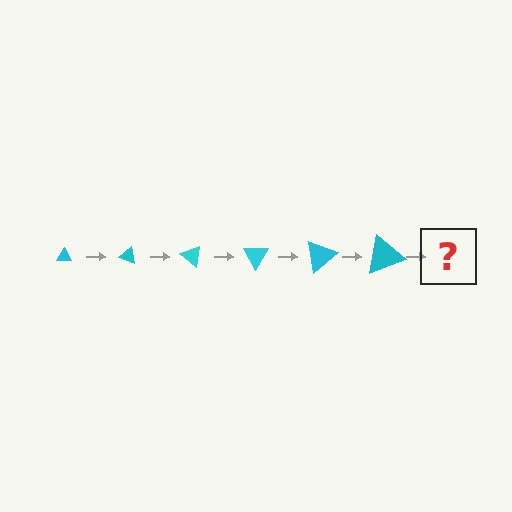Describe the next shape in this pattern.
It should be a triangle, larger than the previous one and rotated 120 degrees from the start.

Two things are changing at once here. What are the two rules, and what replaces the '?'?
The two rules are that the triangle grows larger each step and it rotates 20 degrees each step. The '?' should be a triangle, larger than the previous one and rotated 120 degrees from the start.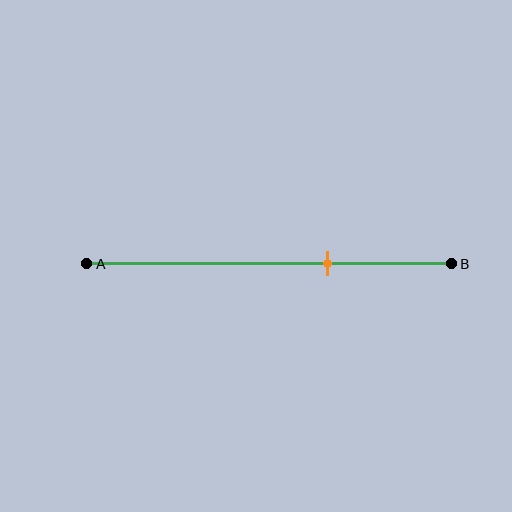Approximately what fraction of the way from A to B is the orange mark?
The orange mark is approximately 65% of the way from A to B.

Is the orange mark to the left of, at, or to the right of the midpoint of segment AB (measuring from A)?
The orange mark is to the right of the midpoint of segment AB.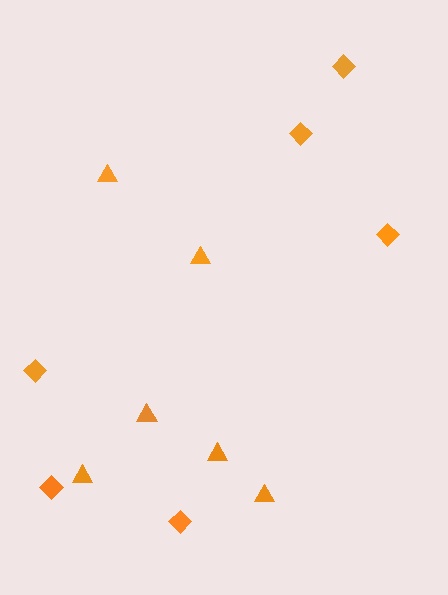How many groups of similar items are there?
There are 2 groups: one group of diamonds (6) and one group of triangles (6).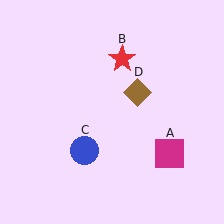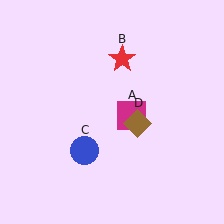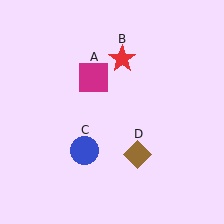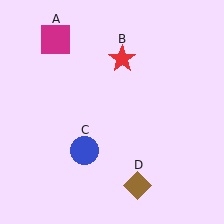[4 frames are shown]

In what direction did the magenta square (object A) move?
The magenta square (object A) moved up and to the left.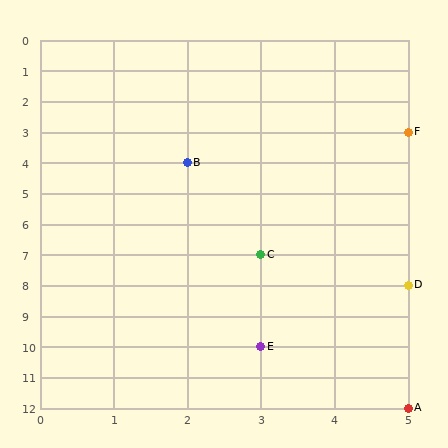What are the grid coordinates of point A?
Point A is at grid coordinates (5, 12).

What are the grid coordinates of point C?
Point C is at grid coordinates (3, 7).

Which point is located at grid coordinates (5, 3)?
Point F is at (5, 3).